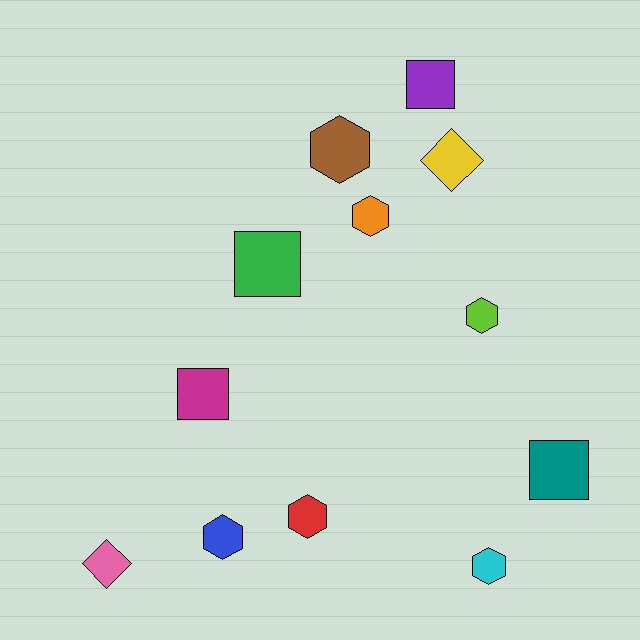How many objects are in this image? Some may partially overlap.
There are 12 objects.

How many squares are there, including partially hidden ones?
There are 4 squares.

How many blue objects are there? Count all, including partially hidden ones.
There is 1 blue object.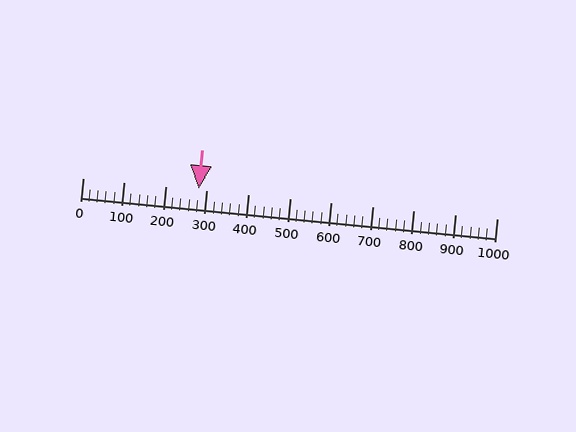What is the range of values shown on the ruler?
The ruler shows values from 0 to 1000.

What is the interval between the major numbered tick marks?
The major tick marks are spaced 100 units apart.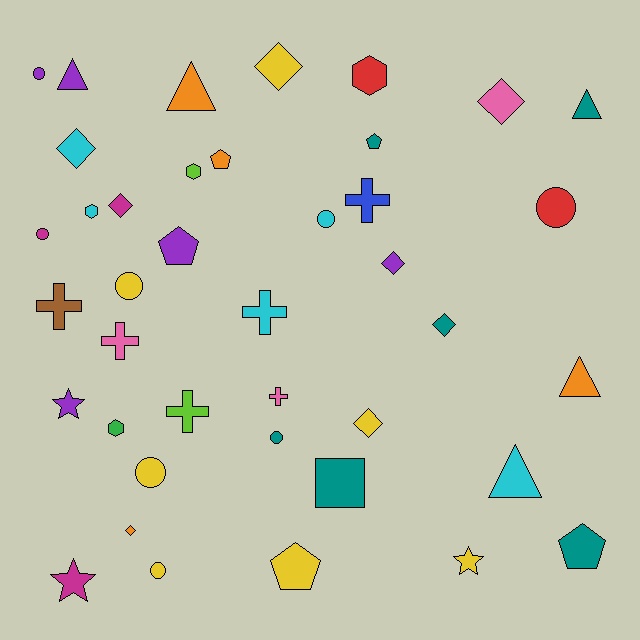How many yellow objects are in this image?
There are 7 yellow objects.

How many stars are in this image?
There are 3 stars.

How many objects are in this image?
There are 40 objects.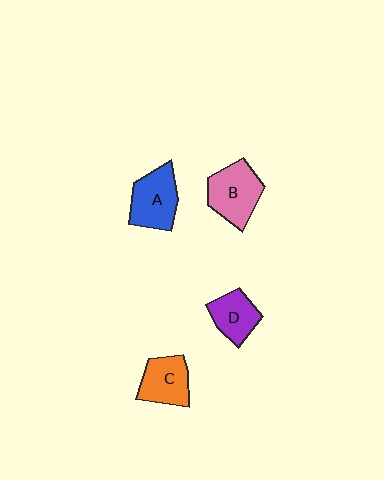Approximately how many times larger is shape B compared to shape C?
Approximately 1.2 times.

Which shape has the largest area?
Shape B (pink).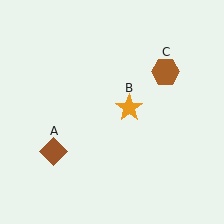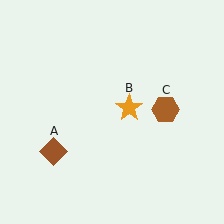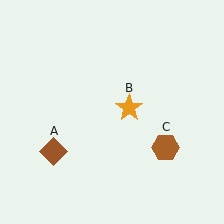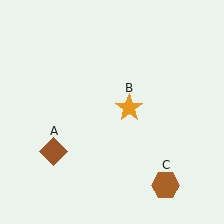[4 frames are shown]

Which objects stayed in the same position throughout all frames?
Brown diamond (object A) and orange star (object B) remained stationary.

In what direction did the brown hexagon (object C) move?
The brown hexagon (object C) moved down.